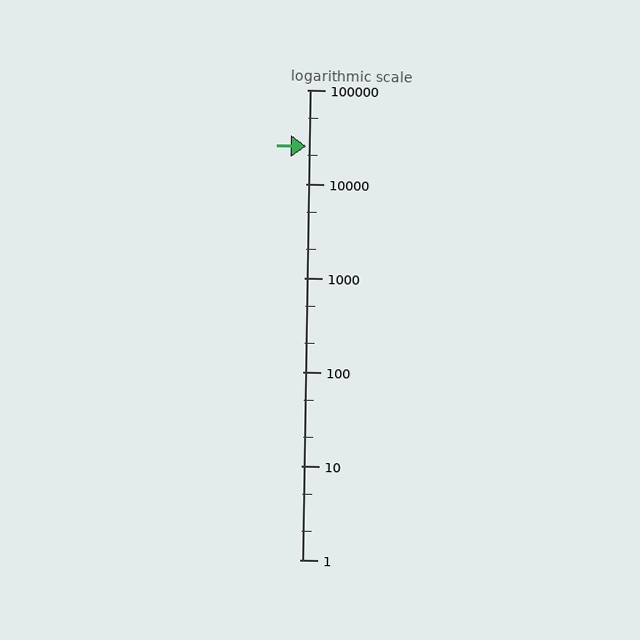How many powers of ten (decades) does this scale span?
The scale spans 5 decades, from 1 to 100000.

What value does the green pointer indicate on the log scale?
The pointer indicates approximately 25000.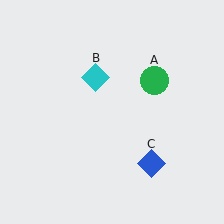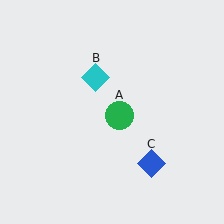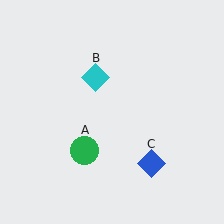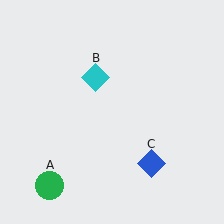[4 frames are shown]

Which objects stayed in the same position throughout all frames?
Cyan diamond (object B) and blue diamond (object C) remained stationary.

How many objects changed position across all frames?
1 object changed position: green circle (object A).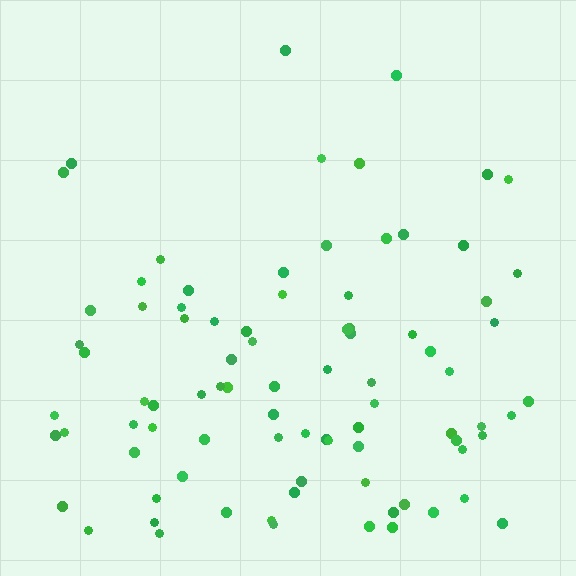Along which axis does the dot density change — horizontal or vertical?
Vertical.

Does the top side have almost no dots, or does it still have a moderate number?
Still a moderate number, just noticeably fewer than the bottom.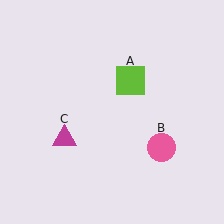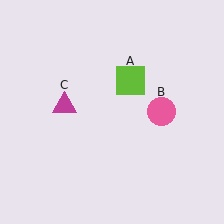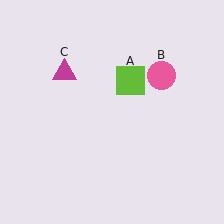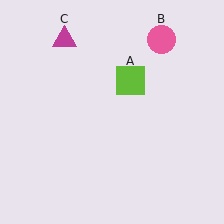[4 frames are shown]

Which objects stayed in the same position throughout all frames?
Lime square (object A) remained stationary.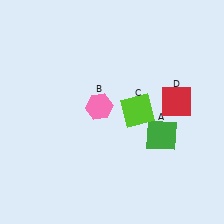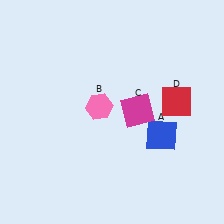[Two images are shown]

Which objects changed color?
A changed from green to blue. C changed from lime to magenta.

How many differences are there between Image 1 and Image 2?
There are 2 differences between the two images.